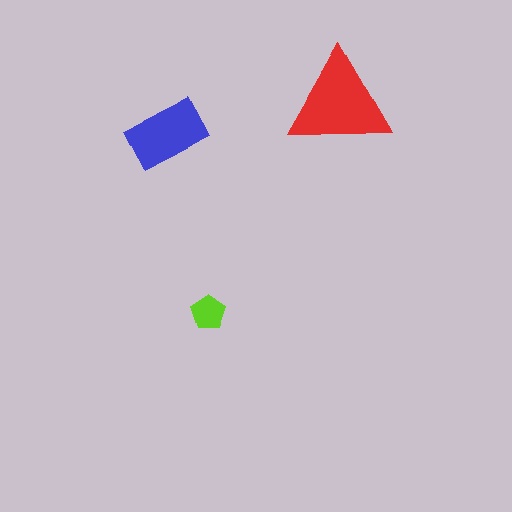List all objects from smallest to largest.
The lime pentagon, the blue rectangle, the red triangle.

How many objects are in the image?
There are 3 objects in the image.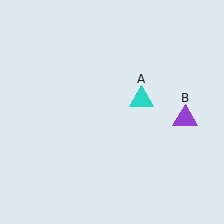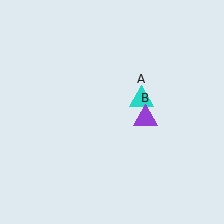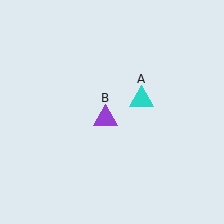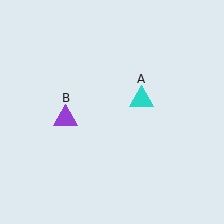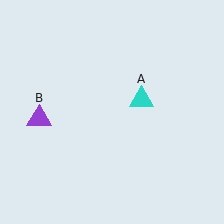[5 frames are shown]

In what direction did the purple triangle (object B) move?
The purple triangle (object B) moved left.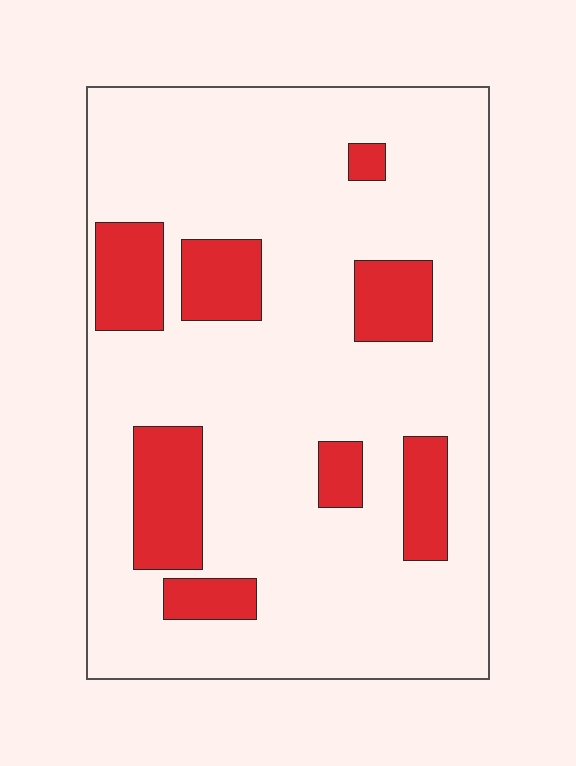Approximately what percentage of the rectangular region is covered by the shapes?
Approximately 20%.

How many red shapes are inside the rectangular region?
8.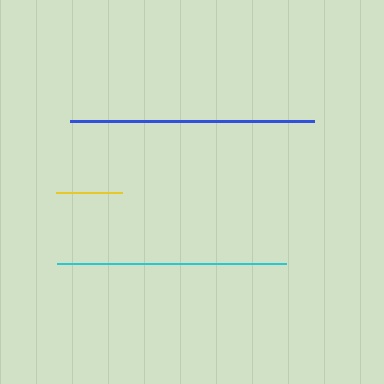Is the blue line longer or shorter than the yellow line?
The blue line is longer than the yellow line.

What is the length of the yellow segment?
The yellow segment is approximately 66 pixels long.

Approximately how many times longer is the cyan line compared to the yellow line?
The cyan line is approximately 3.5 times the length of the yellow line.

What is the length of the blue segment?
The blue segment is approximately 244 pixels long.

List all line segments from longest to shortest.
From longest to shortest: blue, cyan, yellow.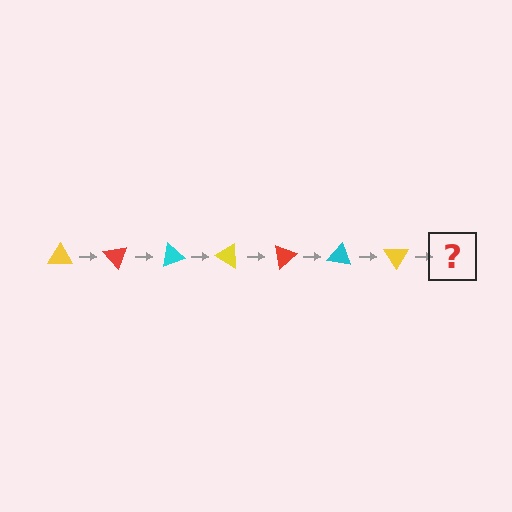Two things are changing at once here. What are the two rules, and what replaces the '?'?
The two rules are that it rotates 50 degrees each step and the color cycles through yellow, red, and cyan. The '?' should be a red triangle, rotated 350 degrees from the start.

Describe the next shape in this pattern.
It should be a red triangle, rotated 350 degrees from the start.